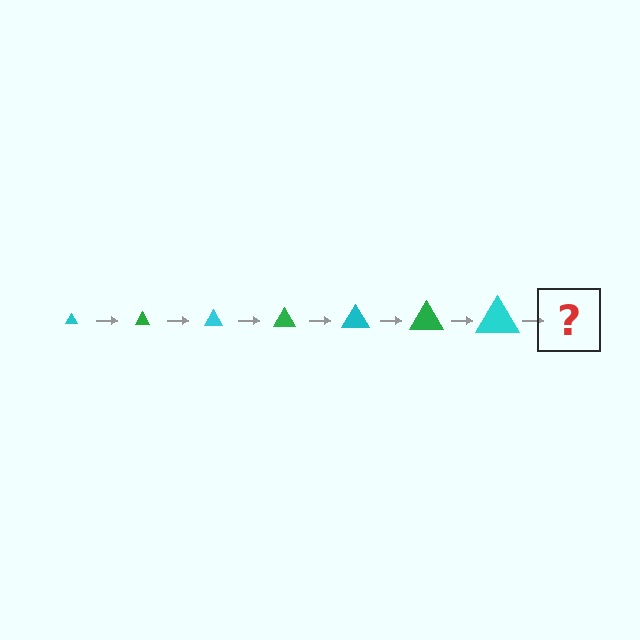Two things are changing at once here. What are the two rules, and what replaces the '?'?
The two rules are that the triangle grows larger each step and the color cycles through cyan and green. The '?' should be a green triangle, larger than the previous one.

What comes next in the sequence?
The next element should be a green triangle, larger than the previous one.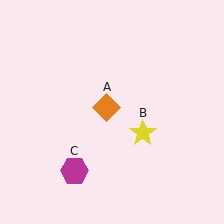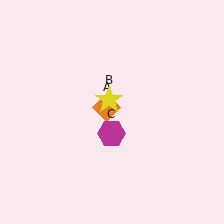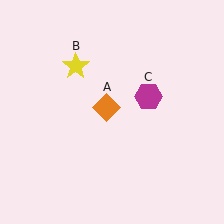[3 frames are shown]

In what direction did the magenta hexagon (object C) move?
The magenta hexagon (object C) moved up and to the right.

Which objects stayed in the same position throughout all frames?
Orange diamond (object A) remained stationary.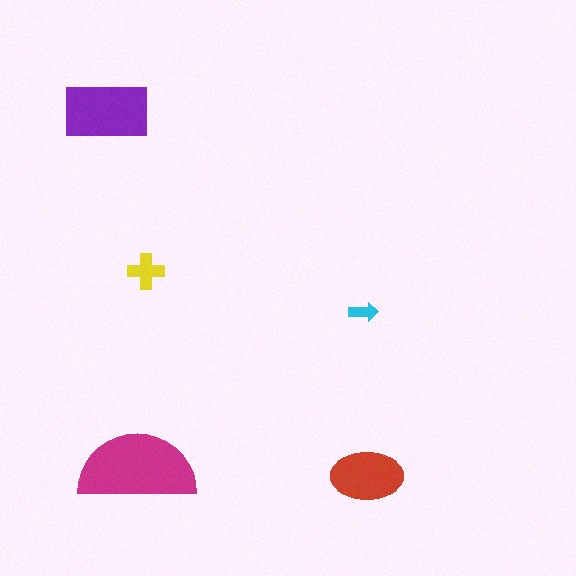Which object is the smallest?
The cyan arrow.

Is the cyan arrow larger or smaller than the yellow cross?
Smaller.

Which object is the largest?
The magenta semicircle.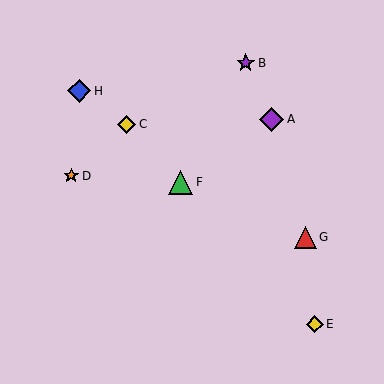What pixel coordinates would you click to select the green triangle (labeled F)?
Click at (181, 182) to select the green triangle F.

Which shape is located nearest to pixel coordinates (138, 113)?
The yellow diamond (labeled C) at (126, 124) is nearest to that location.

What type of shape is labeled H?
Shape H is a blue diamond.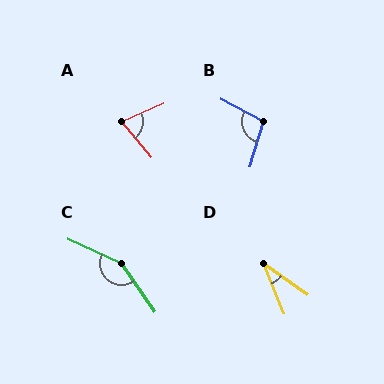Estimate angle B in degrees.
Approximately 102 degrees.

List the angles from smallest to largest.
D (33°), A (74°), B (102°), C (149°).